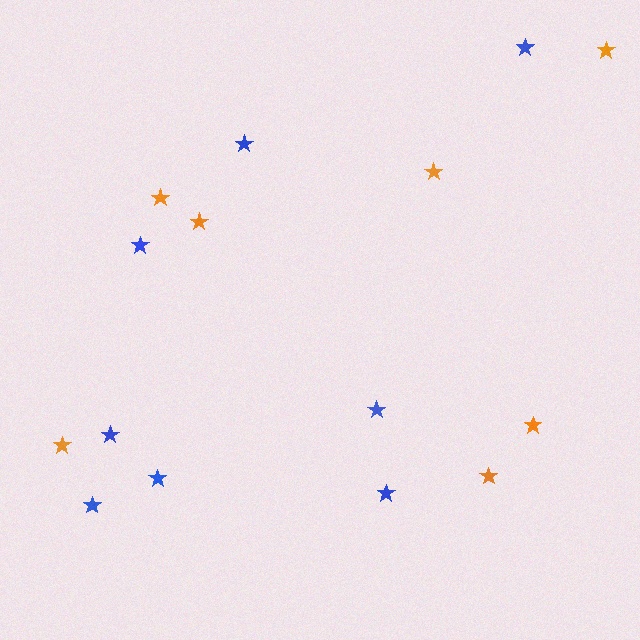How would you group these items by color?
There are 2 groups: one group of blue stars (8) and one group of orange stars (7).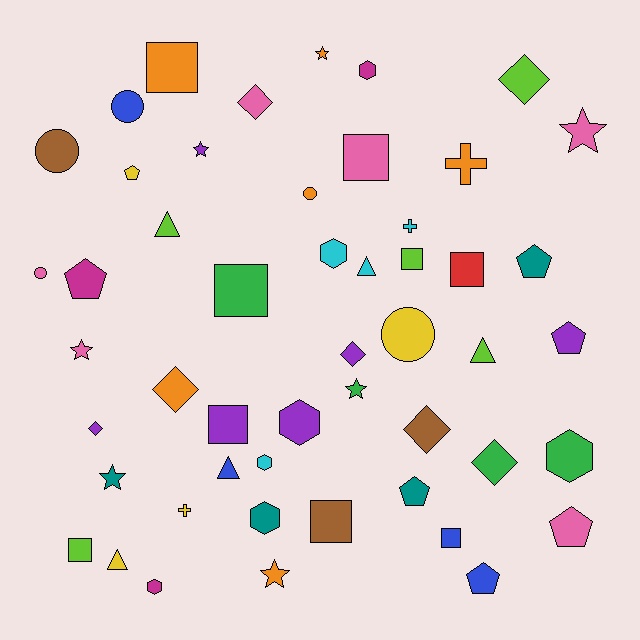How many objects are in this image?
There are 50 objects.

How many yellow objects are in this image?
There are 4 yellow objects.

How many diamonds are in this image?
There are 7 diamonds.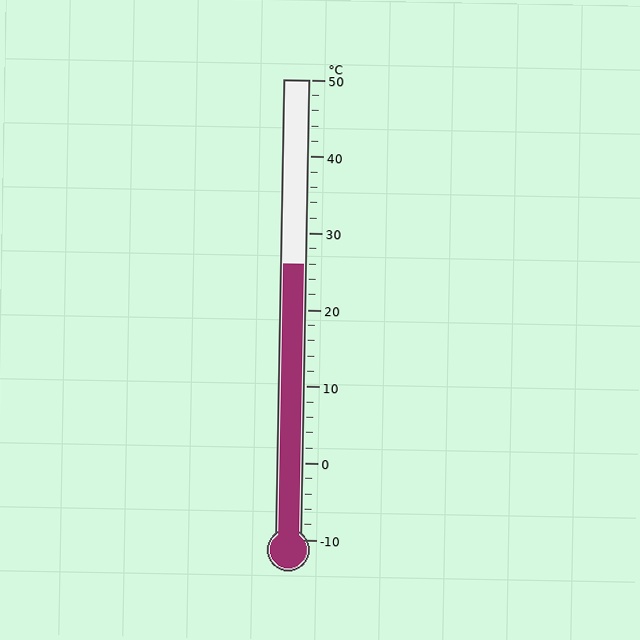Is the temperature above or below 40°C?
The temperature is below 40°C.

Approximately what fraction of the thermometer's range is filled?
The thermometer is filled to approximately 60% of its range.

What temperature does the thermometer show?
The thermometer shows approximately 26°C.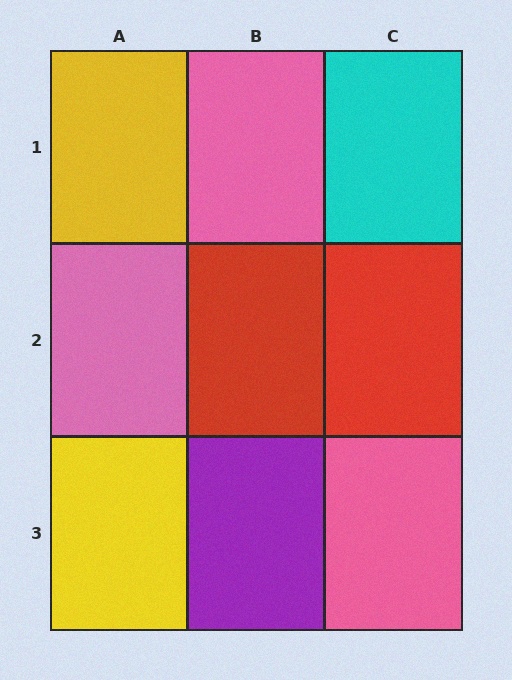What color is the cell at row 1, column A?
Yellow.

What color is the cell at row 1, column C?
Cyan.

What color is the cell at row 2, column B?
Red.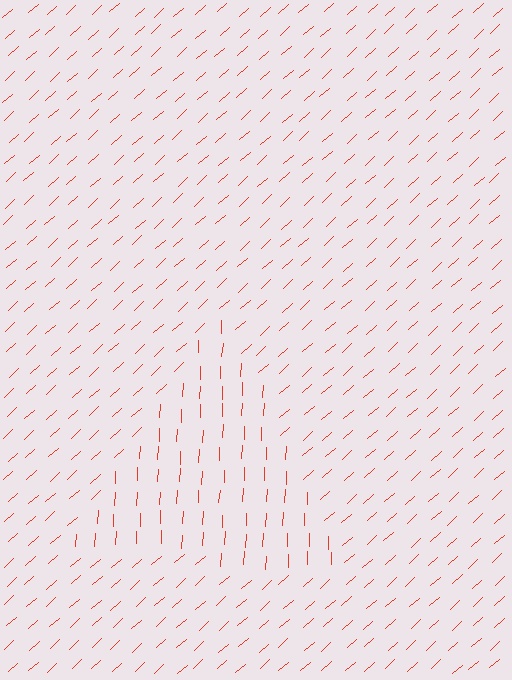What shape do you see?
I see a triangle.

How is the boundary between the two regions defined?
The boundary is defined purely by a change in line orientation (approximately 45 degrees difference). All lines are the same color and thickness.